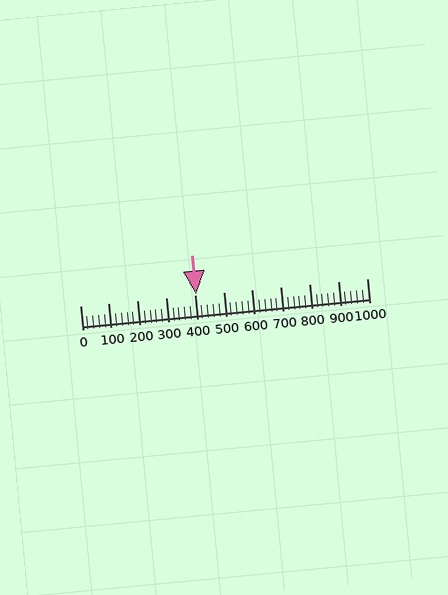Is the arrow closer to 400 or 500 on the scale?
The arrow is closer to 400.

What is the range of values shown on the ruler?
The ruler shows values from 0 to 1000.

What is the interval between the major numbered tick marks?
The major tick marks are spaced 100 units apart.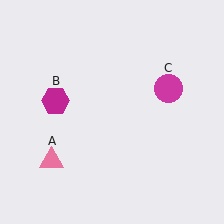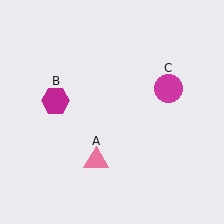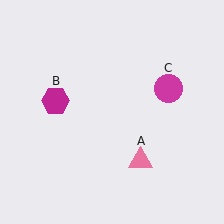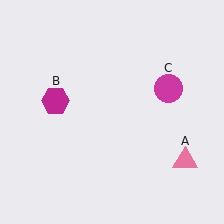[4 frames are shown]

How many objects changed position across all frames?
1 object changed position: pink triangle (object A).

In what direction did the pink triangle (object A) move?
The pink triangle (object A) moved right.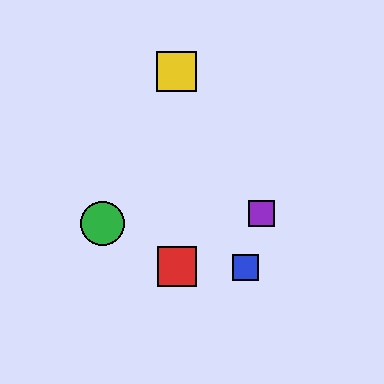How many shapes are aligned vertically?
2 shapes (the red square, the yellow square) are aligned vertically.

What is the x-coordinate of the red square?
The red square is at x≈177.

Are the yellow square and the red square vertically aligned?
Yes, both are at x≈177.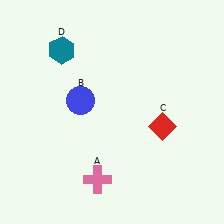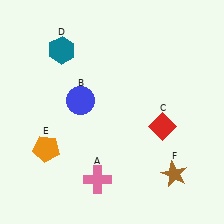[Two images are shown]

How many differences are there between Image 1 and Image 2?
There are 2 differences between the two images.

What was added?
An orange pentagon (E), a brown star (F) were added in Image 2.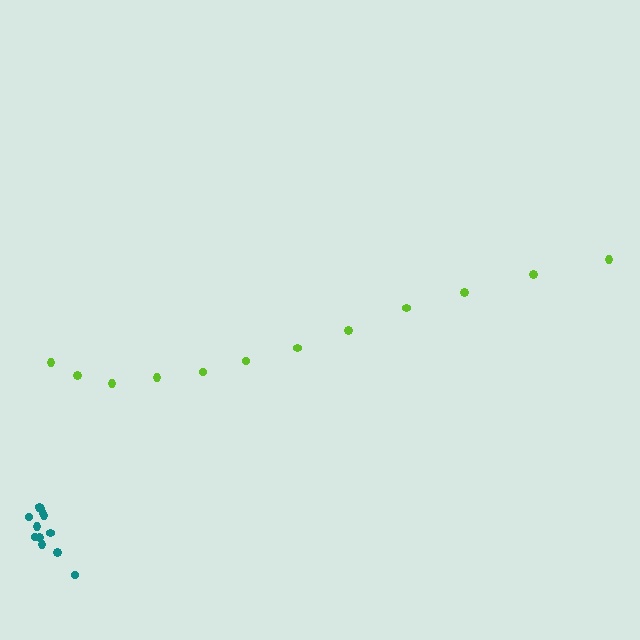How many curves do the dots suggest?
There are 2 distinct paths.